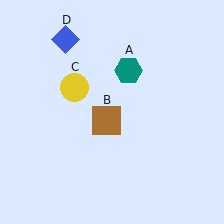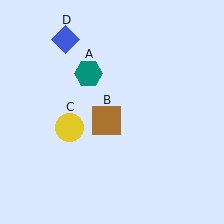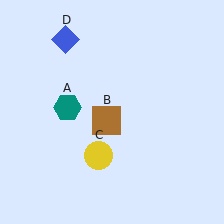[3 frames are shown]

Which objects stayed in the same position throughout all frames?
Brown square (object B) and blue diamond (object D) remained stationary.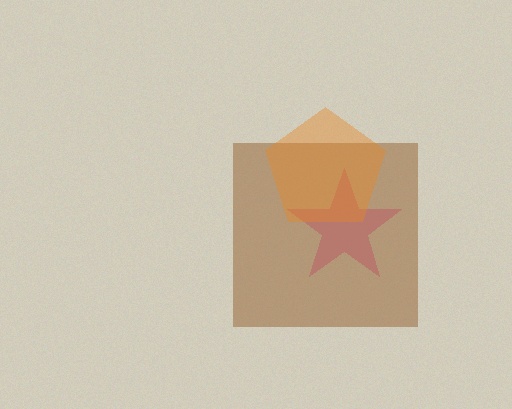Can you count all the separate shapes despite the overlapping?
Yes, there are 3 separate shapes.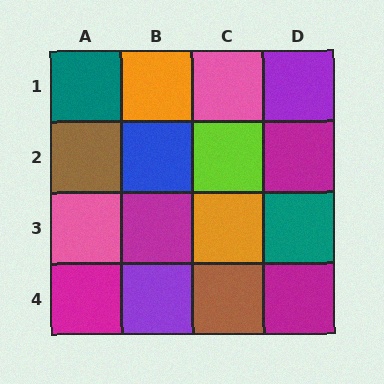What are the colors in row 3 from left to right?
Pink, magenta, orange, teal.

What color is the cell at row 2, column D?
Magenta.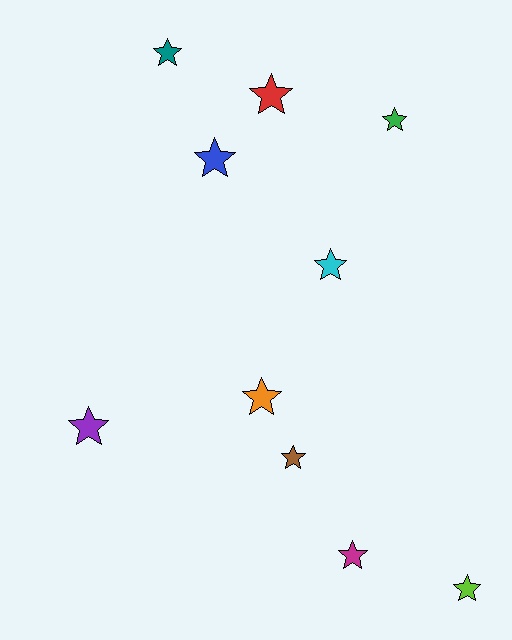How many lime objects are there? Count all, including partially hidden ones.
There is 1 lime object.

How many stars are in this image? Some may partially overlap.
There are 10 stars.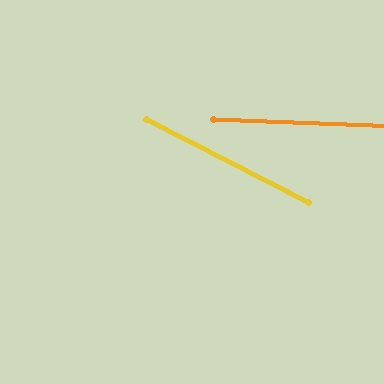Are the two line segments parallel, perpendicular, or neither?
Neither parallel nor perpendicular — they differ by about 25°.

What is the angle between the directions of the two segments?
Approximately 25 degrees.